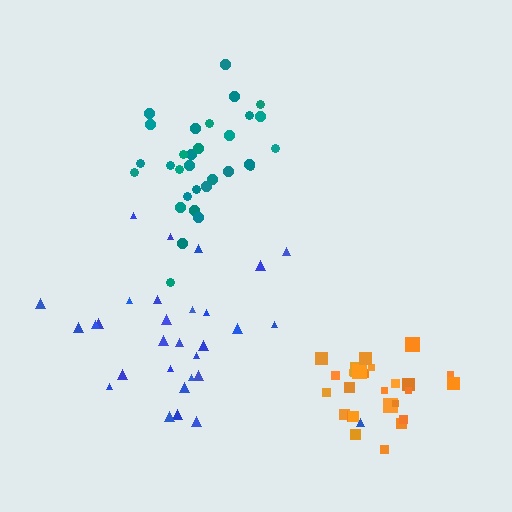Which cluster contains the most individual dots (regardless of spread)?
Teal (31).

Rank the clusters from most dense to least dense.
orange, teal, blue.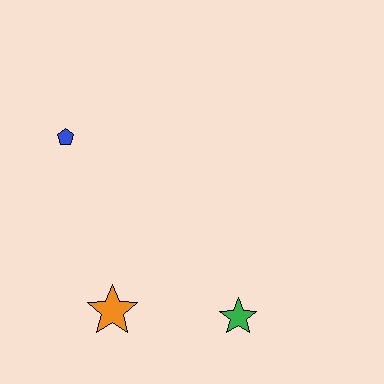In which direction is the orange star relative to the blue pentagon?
The orange star is below the blue pentagon.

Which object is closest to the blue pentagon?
The orange star is closest to the blue pentagon.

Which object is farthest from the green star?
The blue pentagon is farthest from the green star.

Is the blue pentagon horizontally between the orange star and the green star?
No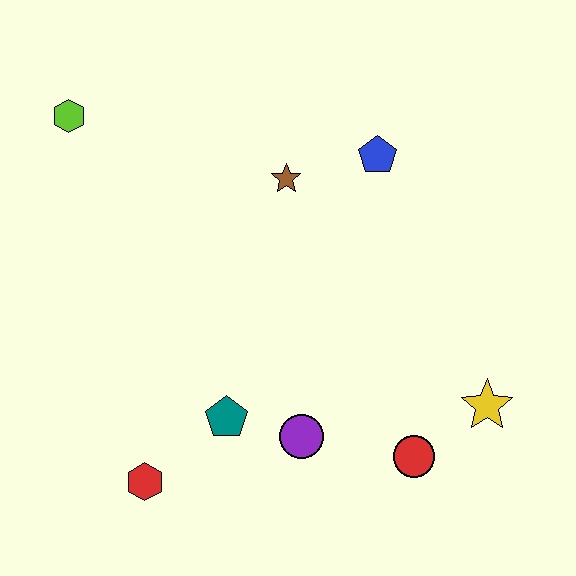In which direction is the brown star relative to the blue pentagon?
The brown star is to the left of the blue pentagon.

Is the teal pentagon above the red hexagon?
Yes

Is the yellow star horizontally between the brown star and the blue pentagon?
No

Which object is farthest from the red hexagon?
The blue pentagon is farthest from the red hexagon.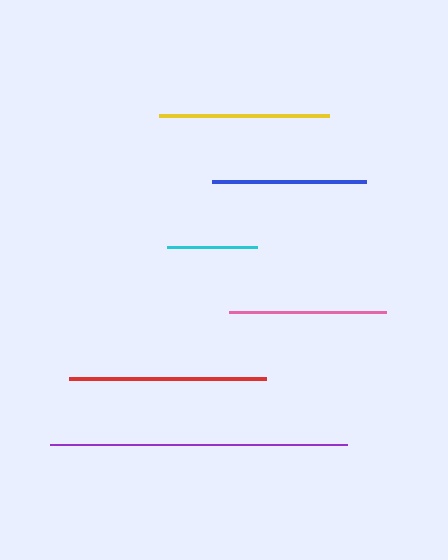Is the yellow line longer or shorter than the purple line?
The purple line is longer than the yellow line.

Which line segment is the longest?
The purple line is the longest at approximately 297 pixels.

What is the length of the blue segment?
The blue segment is approximately 154 pixels long.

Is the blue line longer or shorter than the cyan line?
The blue line is longer than the cyan line.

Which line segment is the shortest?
The cyan line is the shortest at approximately 90 pixels.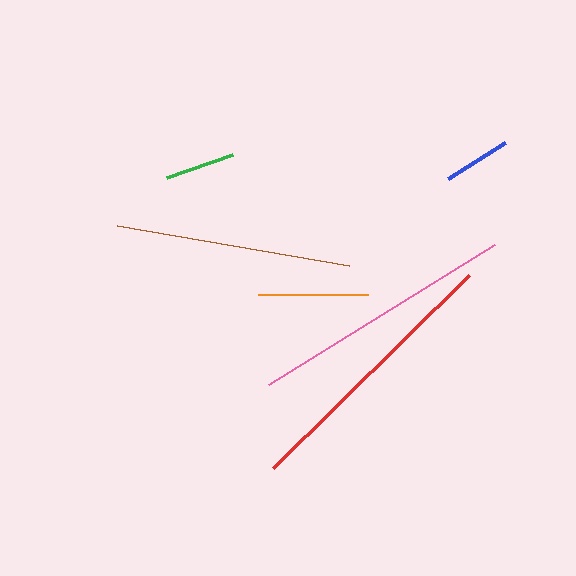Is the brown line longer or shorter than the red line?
The red line is longer than the brown line.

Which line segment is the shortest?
The blue line is the shortest at approximately 67 pixels.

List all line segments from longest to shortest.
From longest to shortest: red, pink, brown, orange, green, blue.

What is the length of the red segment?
The red segment is approximately 275 pixels long.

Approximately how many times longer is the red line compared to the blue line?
The red line is approximately 4.1 times the length of the blue line.